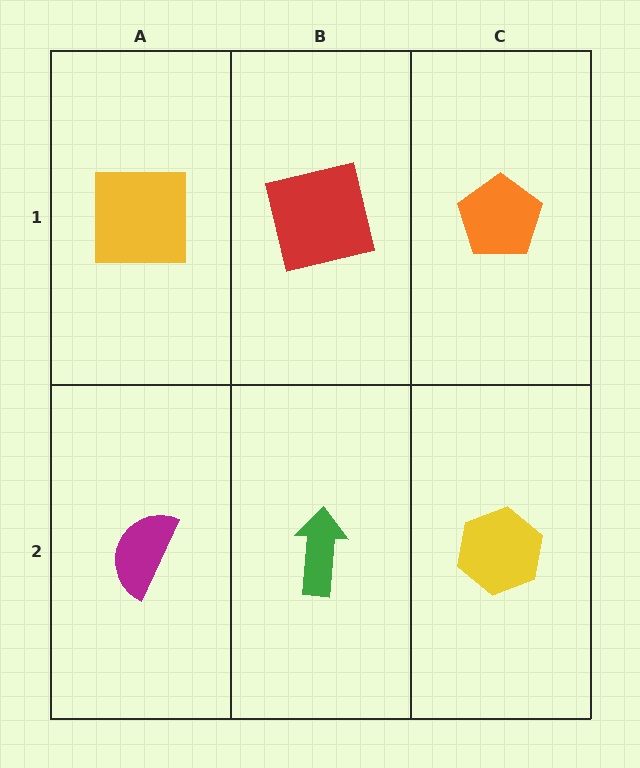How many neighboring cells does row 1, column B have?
3.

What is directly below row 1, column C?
A yellow hexagon.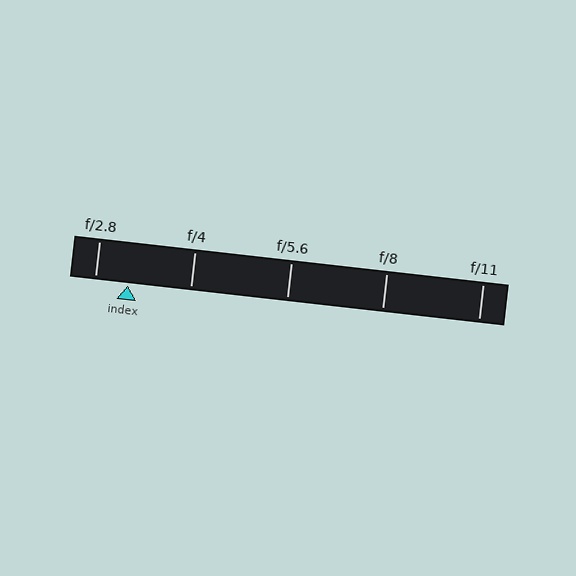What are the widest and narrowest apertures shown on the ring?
The widest aperture shown is f/2.8 and the narrowest is f/11.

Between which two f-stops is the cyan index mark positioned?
The index mark is between f/2.8 and f/4.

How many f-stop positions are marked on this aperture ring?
There are 5 f-stop positions marked.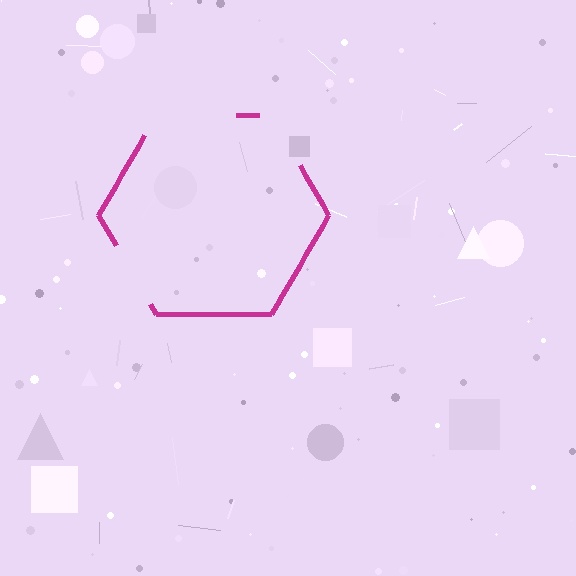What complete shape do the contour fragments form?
The contour fragments form a hexagon.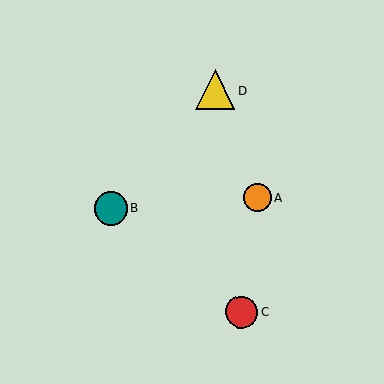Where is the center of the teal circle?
The center of the teal circle is at (111, 209).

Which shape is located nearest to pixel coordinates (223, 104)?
The yellow triangle (labeled D) at (215, 90) is nearest to that location.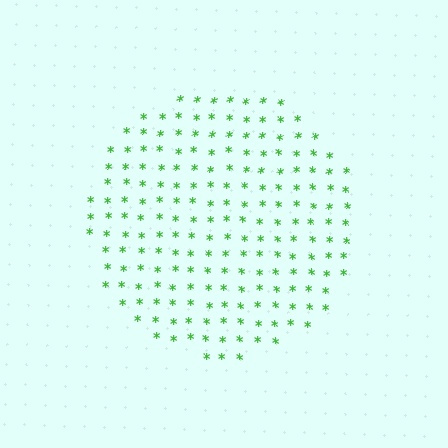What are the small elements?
The small elements are asterisks.